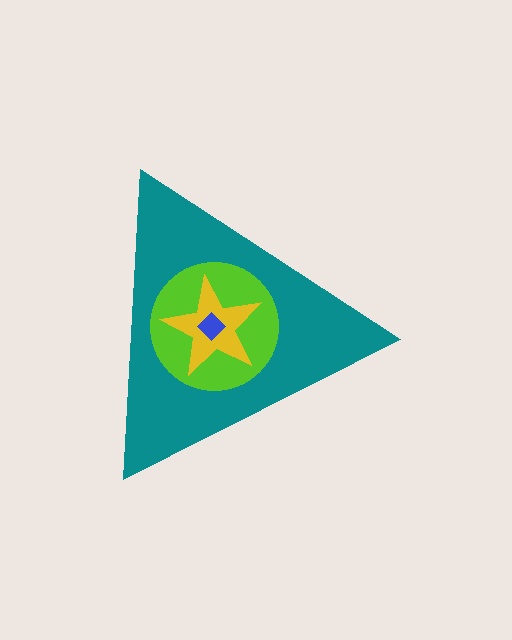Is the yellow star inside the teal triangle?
Yes.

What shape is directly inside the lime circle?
The yellow star.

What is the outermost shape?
The teal triangle.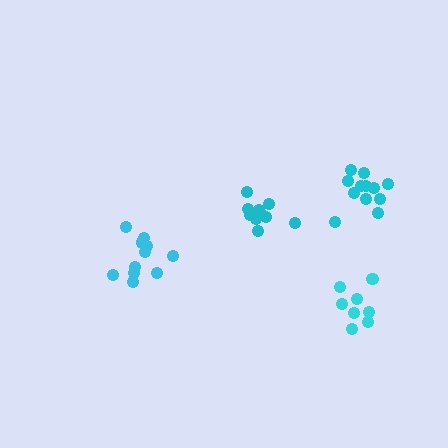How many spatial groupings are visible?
There are 4 spatial groupings.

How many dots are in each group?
Group 1: 12 dots, Group 2: 12 dots, Group 3: 8 dots, Group 4: 12 dots (44 total).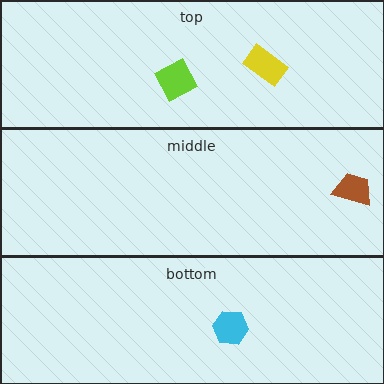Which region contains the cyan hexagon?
The bottom region.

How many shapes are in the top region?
2.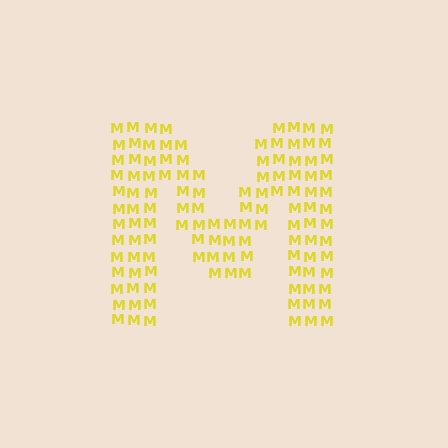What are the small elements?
The small elements are letter M's.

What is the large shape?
The large shape is the letter M.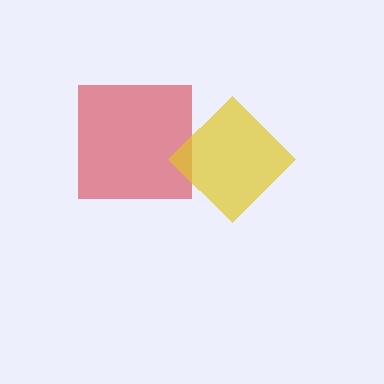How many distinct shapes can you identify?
There are 2 distinct shapes: a red square, a yellow diamond.